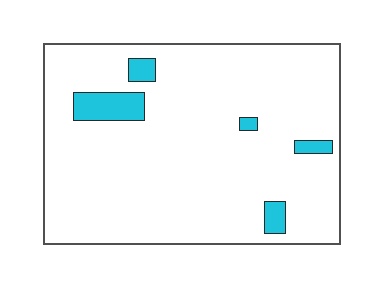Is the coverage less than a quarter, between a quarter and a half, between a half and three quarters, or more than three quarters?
Less than a quarter.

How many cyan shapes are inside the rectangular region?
5.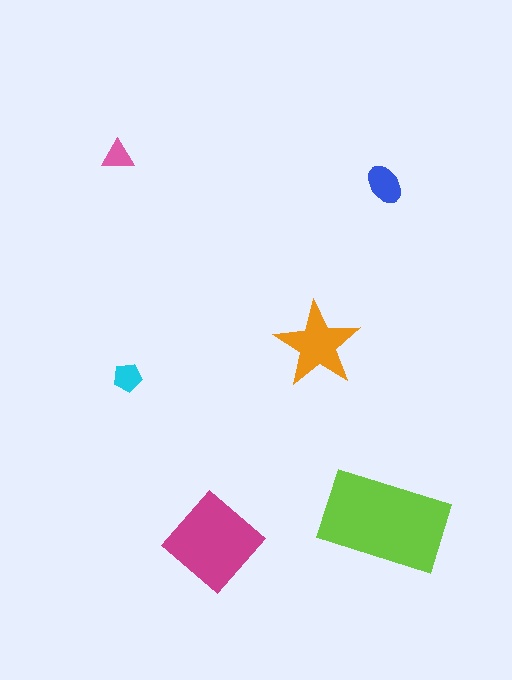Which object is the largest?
The lime rectangle.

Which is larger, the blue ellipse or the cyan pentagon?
The blue ellipse.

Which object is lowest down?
The magenta diamond is bottommost.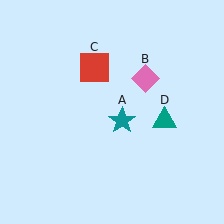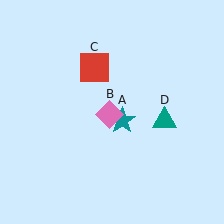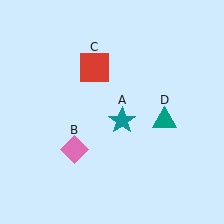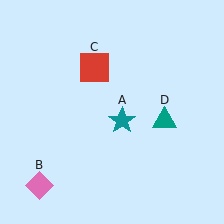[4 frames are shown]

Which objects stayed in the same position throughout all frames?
Teal star (object A) and red square (object C) and teal triangle (object D) remained stationary.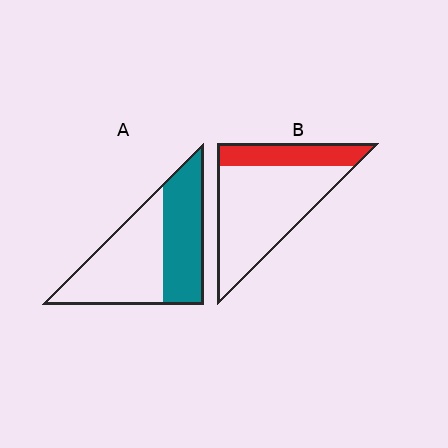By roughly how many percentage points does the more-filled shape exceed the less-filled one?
By roughly 20 percentage points (A over B).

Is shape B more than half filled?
No.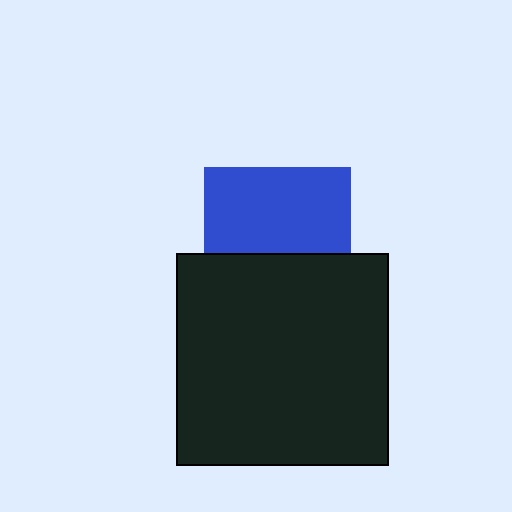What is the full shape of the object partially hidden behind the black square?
The partially hidden object is a blue square.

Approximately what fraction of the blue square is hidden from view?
Roughly 41% of the blue square is hidden behind the black square.